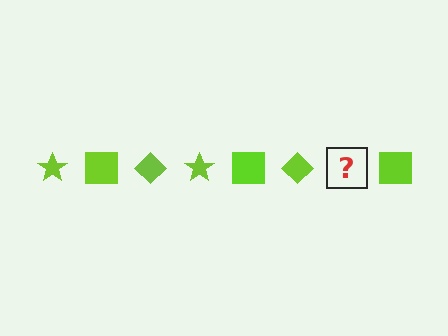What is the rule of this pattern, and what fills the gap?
The rule is that the pattern cycles through star, square, diamond shapes in lime. The gap should be filled with a lime star.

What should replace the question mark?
The question mark should be replaced with a lime star.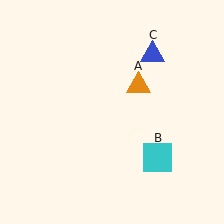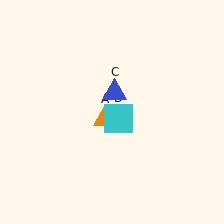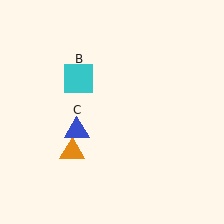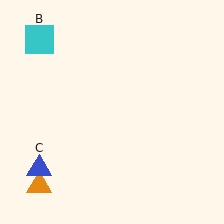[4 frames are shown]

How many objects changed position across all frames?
3 objects changed position: orange triangle (object A), cyan square (object B), blue triangle (object C).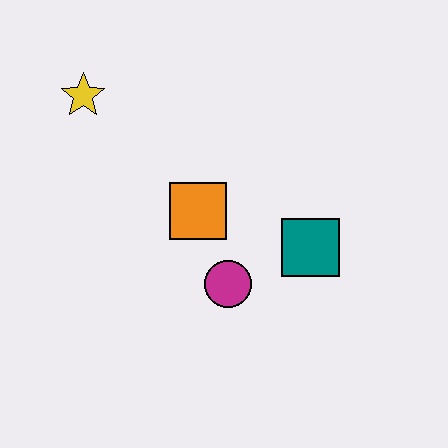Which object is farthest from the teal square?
The yellow star is farthest from the teal square.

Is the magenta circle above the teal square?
No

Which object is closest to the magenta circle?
The orange square is closest to the magenta circle.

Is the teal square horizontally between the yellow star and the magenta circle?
No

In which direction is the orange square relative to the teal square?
The orange square is to the left of the teal square.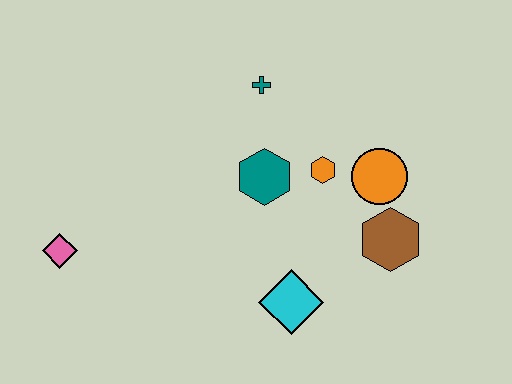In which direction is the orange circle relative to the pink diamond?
The orange circle is to the right of the pink diamond.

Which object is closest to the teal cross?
The teal hexagon is closest to the teal cross.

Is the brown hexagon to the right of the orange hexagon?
Yes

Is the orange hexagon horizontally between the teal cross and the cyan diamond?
No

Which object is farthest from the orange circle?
The pink diamond is farthest from the orange circle.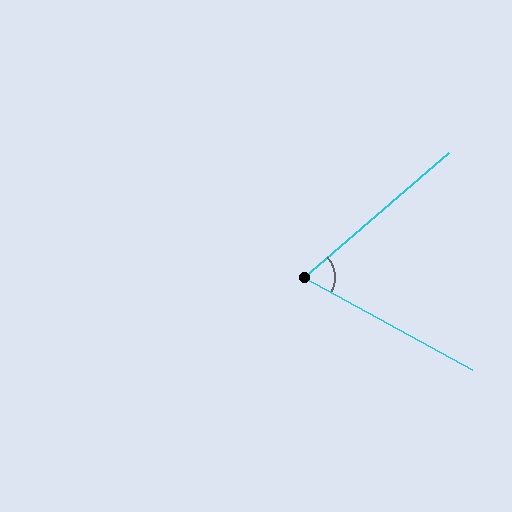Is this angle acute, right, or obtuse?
It is acute.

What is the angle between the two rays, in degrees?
Approximately 69 degrees.